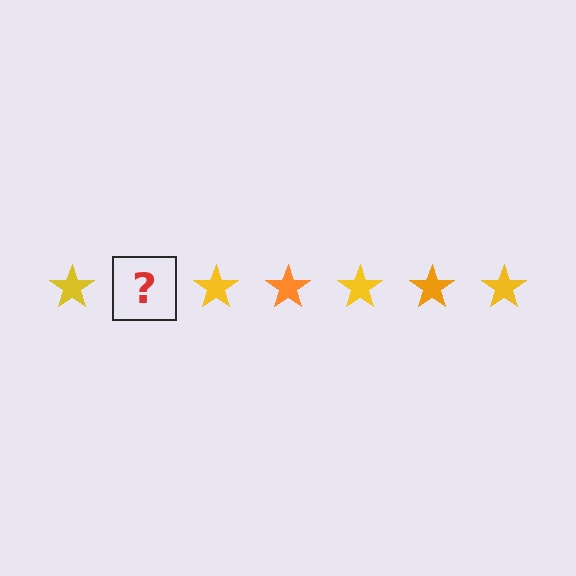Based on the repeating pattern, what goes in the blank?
The blank should be an orange star.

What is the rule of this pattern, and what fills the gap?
The rule is that the pattern cycles through yellow, orange stars. The gap should be filled with an orange star.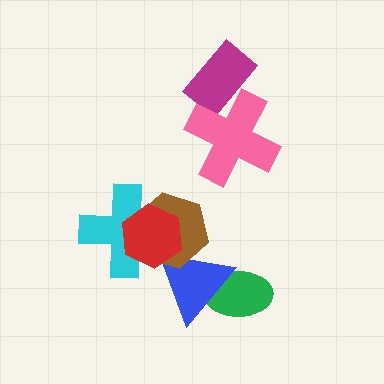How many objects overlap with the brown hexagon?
3 objects overlap with the brown hexagon.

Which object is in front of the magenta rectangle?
The pink cross is in front of the magenta rectangle.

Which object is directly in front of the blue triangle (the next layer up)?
The brown hexagon is directly in front of the blue triangle.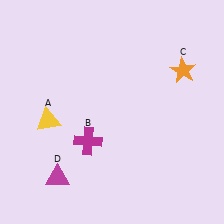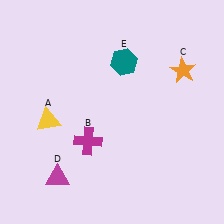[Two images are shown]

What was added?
A teal hexagon (E) was added in Image 2.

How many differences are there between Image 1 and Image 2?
There is 1 difference between the two images.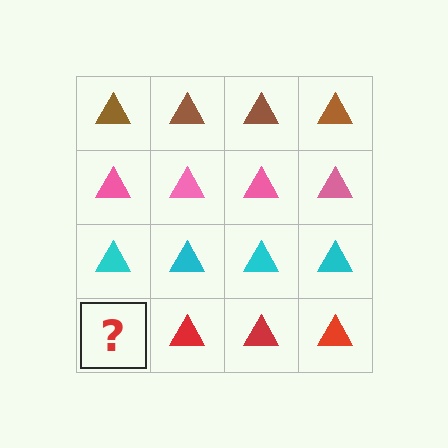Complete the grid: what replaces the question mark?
The question mark should be replaced with a red triangle.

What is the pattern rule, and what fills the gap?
The rule is that each row has a consistent color. The gap should be filled with a red triangle.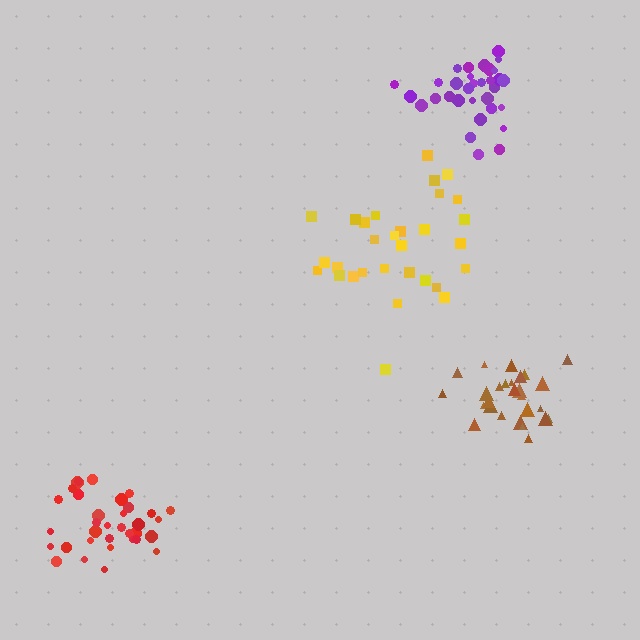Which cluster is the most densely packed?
Brown.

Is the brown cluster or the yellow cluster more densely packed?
Brown.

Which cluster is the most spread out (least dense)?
Yellow.